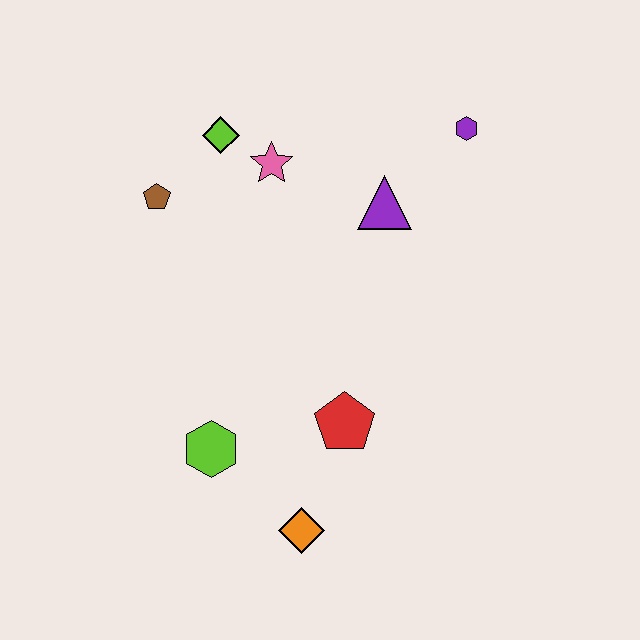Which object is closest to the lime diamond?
The pink star is closest to the lime diamond.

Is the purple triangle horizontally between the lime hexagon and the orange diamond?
No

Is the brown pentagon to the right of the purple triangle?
No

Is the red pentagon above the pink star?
No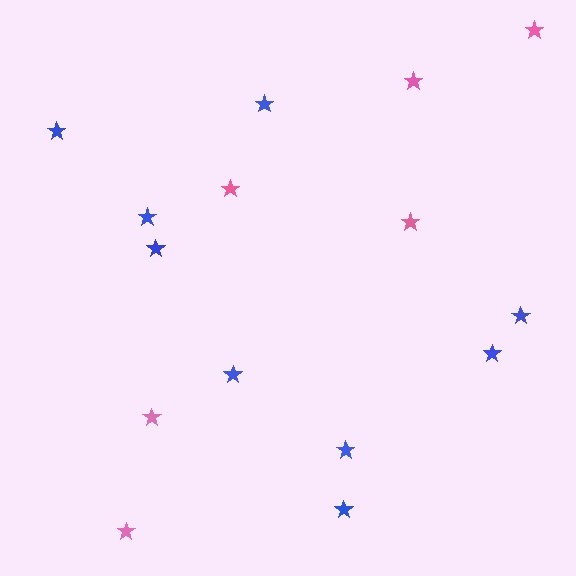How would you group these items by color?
There are 2 groups: one group of pink stars (6) and one group of blue stars (9).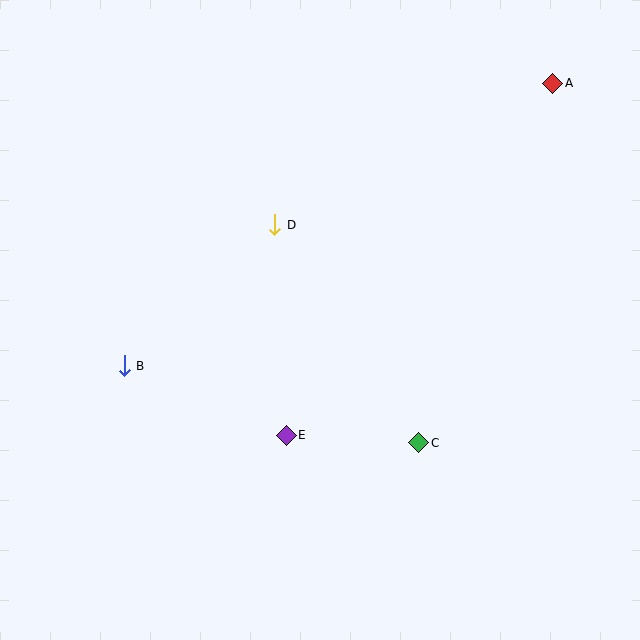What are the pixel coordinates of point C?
Point C is at (419, 443).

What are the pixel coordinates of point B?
Point B is at (124, 366).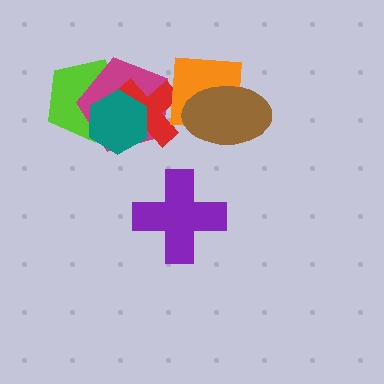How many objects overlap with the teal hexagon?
3 objects overlap with the teal hexagon.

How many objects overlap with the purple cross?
0 objects overlap with the purple cross.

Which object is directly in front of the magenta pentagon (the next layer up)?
The red cross is directly in front of the magenta pentagon.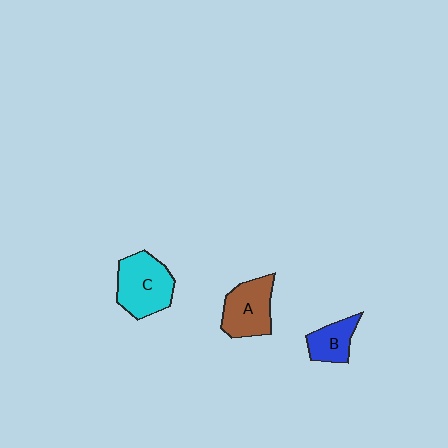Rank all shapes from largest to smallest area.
From largest to smallest: C (cyan), A (brown), B (blue).